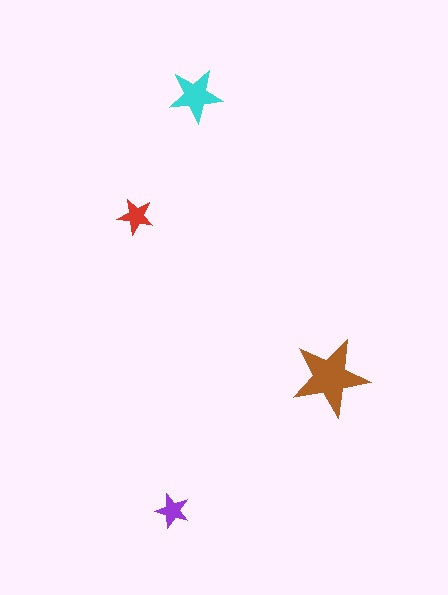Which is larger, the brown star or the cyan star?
The brown one.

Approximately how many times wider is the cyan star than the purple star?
About 1.5 times wider.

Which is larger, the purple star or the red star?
The red one.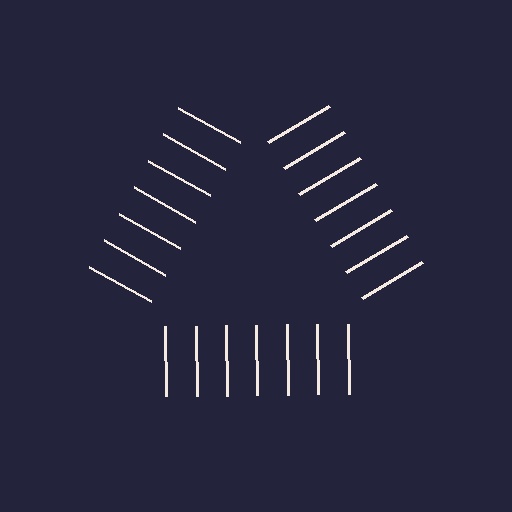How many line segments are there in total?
21 — 7 along each of the 3 edges.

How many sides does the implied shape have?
3 sides — the line-ends trace a triangle.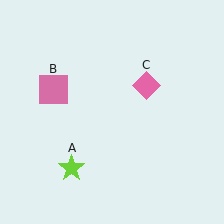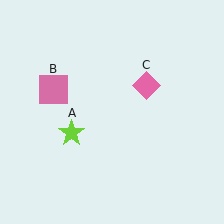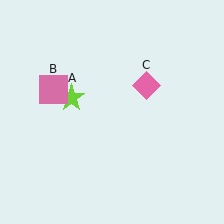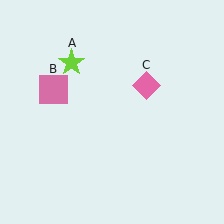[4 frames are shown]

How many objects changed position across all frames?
1 object changed position: lime star (object A).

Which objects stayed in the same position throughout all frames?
Pink square (object B) and pink diamond (object C) remained stationary.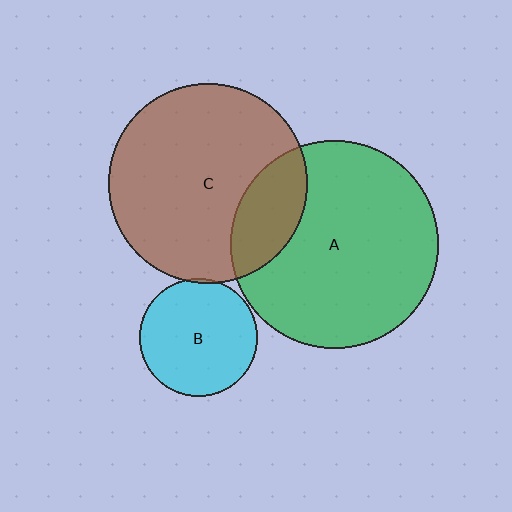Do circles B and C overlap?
Yes.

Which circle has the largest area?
Circle A (green).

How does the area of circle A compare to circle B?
Approximately 3.1 times.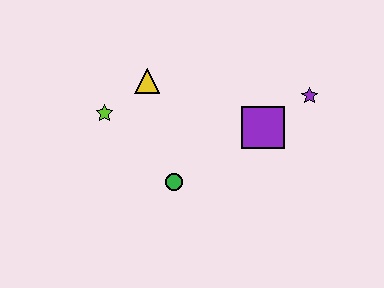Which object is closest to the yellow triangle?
The lime star is closest to the yellow triangle.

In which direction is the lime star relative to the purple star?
The lime star is to the left of the purple star.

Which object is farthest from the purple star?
The lime star is farthest from the purple star.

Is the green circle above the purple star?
No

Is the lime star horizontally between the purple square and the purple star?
No